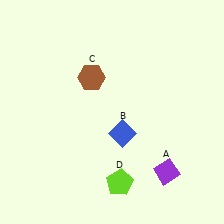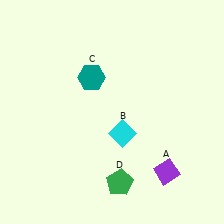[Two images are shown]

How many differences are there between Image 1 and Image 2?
There are 3 differences between the two images.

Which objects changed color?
B changed from blue to cyan. C changed from brown to teal. D changed from lime to green.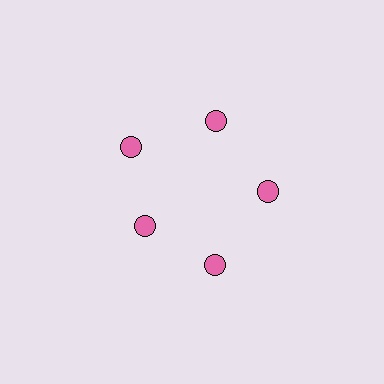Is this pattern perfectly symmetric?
No. The 5 pink circles are arranged in a ring, but one element near the 8 o'clock position is pulled inward toward the center, breaking the 5-fold rotational symmetry.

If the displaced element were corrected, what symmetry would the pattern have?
It would have 5-fold rotational symmetry — the pattern would map onto itself every 72 degrees.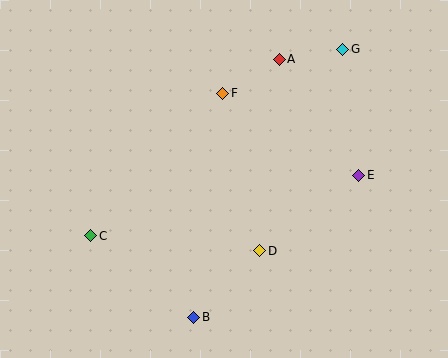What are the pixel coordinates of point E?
Point E is at (359, 175).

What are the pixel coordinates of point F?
Point F is at (223, 93).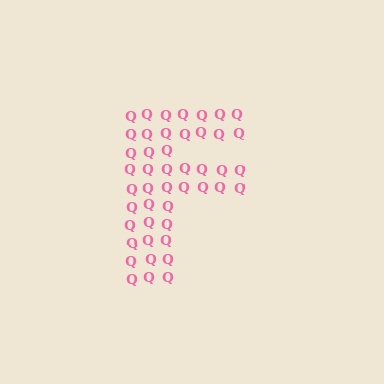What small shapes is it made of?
It is made of small letter Q's.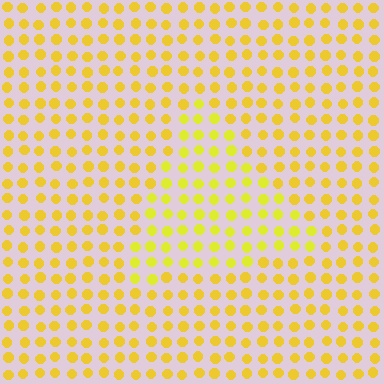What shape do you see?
I see a triangle.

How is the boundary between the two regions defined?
The boundary is defined purely by a slight shift in hue (about 15 degrees). Spacing, size, and orientation are identical on both sides.